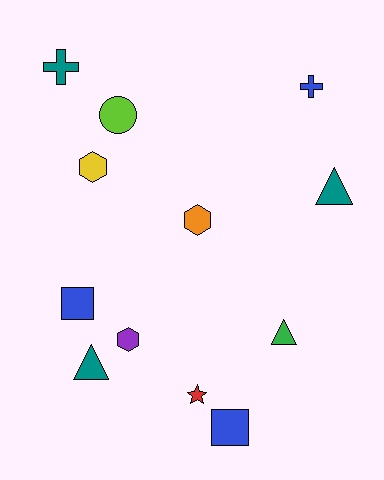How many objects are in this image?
There are 12 objects.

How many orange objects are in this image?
There is 1 orange object.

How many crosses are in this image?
There are 2 crosses.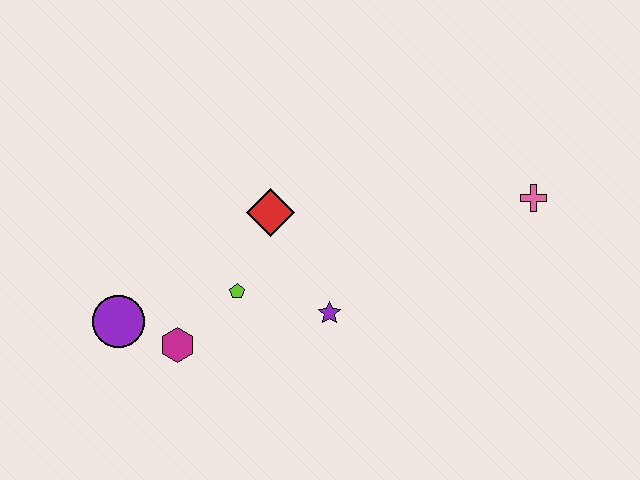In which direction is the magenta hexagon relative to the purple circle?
The magenta hexagon is to the right of the purple circle.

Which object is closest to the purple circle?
The magenta hexagon is closest to the purple circle.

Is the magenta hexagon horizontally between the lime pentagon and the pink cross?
No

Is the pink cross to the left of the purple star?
No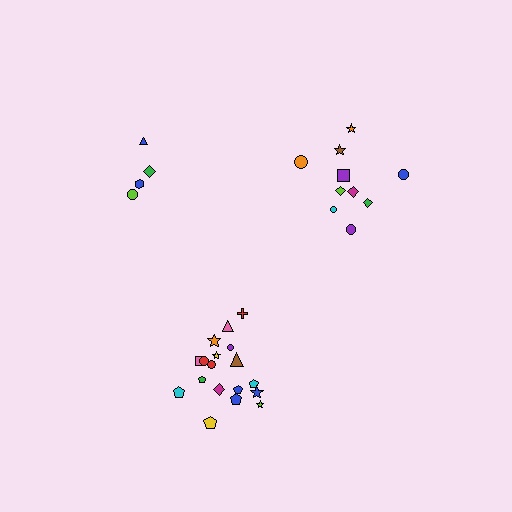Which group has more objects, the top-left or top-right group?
The top-right group.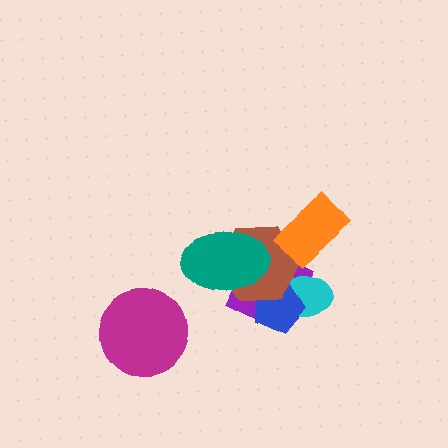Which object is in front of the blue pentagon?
The brown hexagon is in front of the blue pentagon.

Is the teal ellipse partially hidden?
No, no other shape covers it.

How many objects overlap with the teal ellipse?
2 objects overlap with the teal ellipse.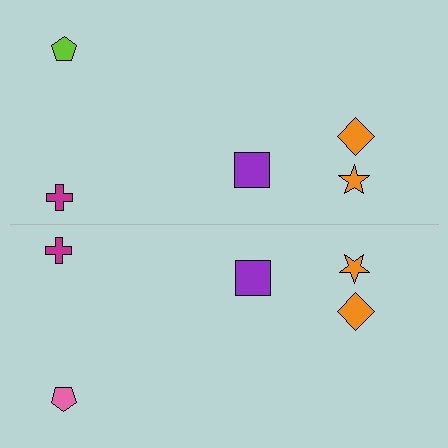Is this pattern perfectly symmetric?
No, the pattern is not perfectly symmetric. The pink pentagon on the bottom side breaks the symmetry — its mirror counterpart is lime.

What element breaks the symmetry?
The pink pentagon on the bottom side breaks the symmetry — its mirror counterpart is lime.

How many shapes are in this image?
There are 10 shapes in this image.